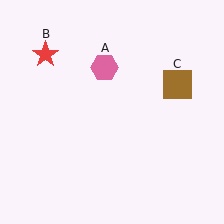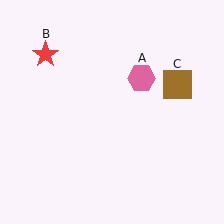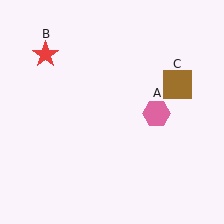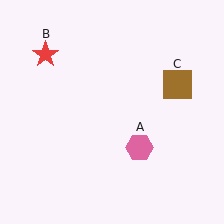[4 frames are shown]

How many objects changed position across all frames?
1 object changed position: pink hexagon (object A).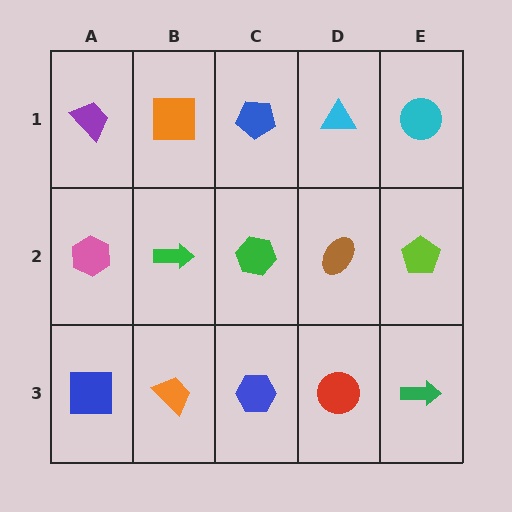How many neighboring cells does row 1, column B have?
3.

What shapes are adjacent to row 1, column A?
A pink hexagon (row 2, column A), an orange square (row 1, column B).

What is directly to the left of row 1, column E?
A cyan triangle.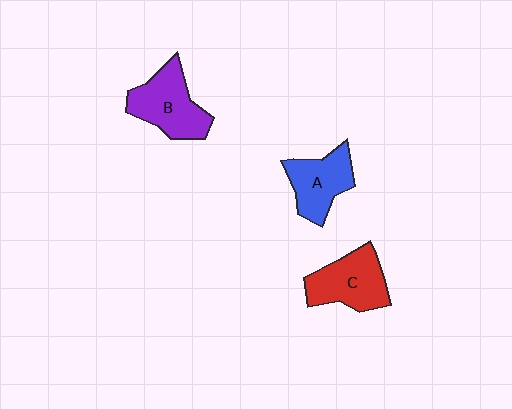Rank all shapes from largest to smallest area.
From largest to smallest: B (purple), C (red), A (blue).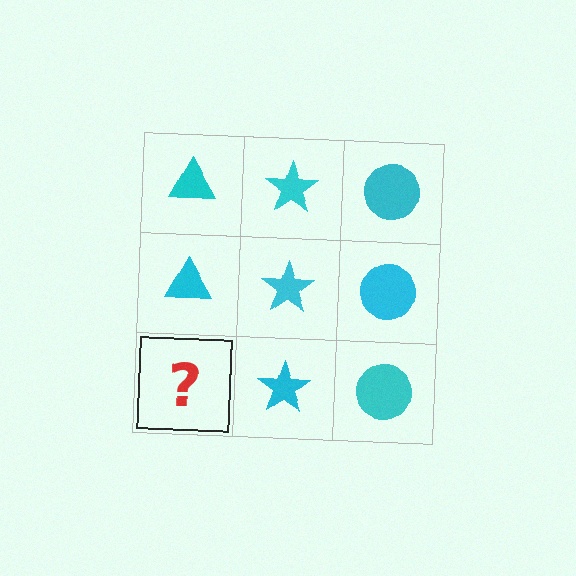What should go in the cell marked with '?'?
The missing cell should contain a cyan triangle.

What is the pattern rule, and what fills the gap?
The rule is that each column has a consistent shape. The gap should be filled with a cyan triangle.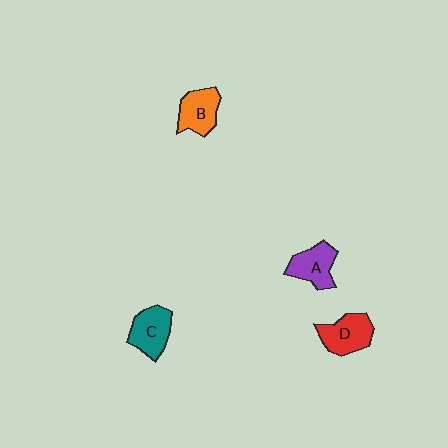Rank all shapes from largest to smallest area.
From largest to smallest: D (red), C (teal), B (orange), A (purple).